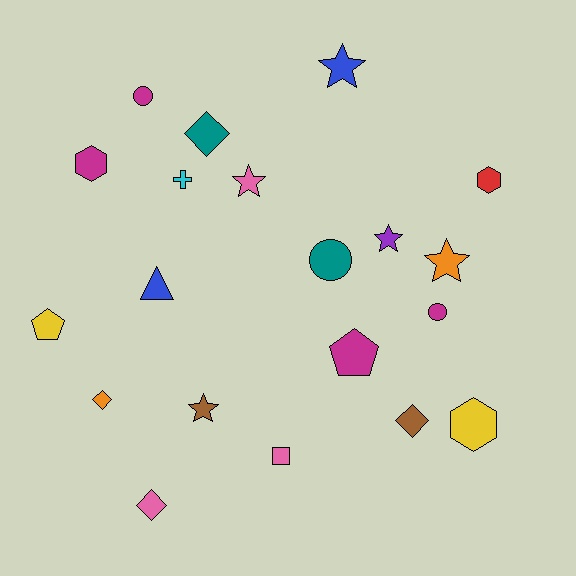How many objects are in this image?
There are 20 objects.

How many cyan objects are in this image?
There is 1 cyan object.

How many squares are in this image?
There is 1 square.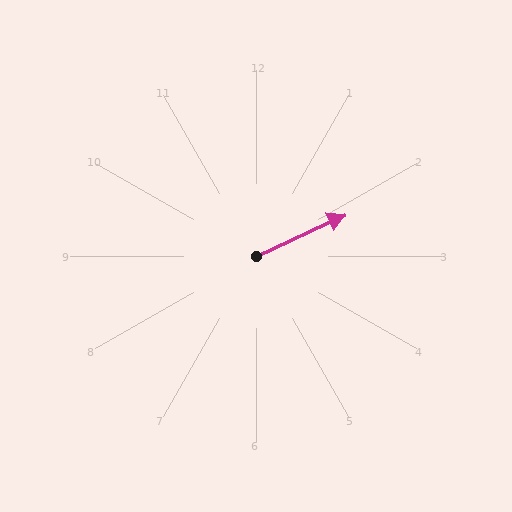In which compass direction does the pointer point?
Northeast.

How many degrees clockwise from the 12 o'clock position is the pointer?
Approximately 65 degrees.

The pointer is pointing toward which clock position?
Roughly 2 o'clock.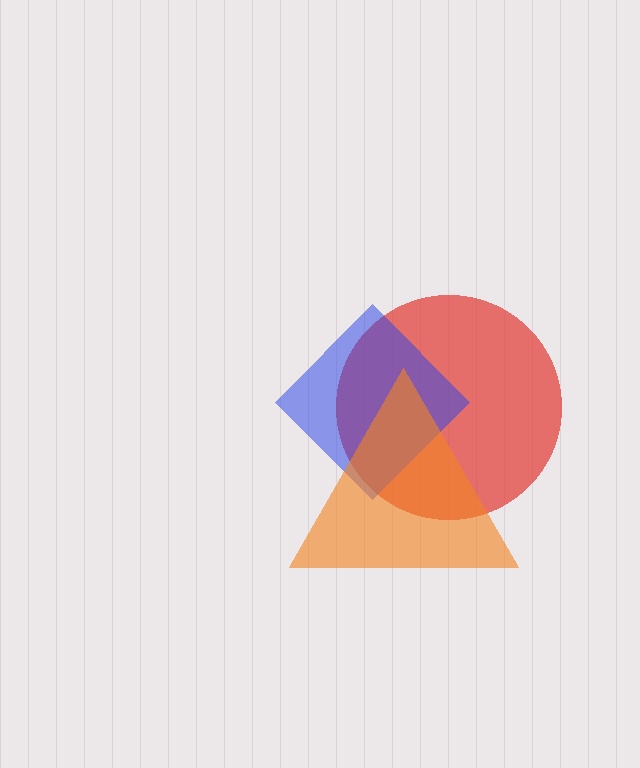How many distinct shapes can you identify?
There are 3 distinct shapes: a red circle, a blue diamond, an orange triangle.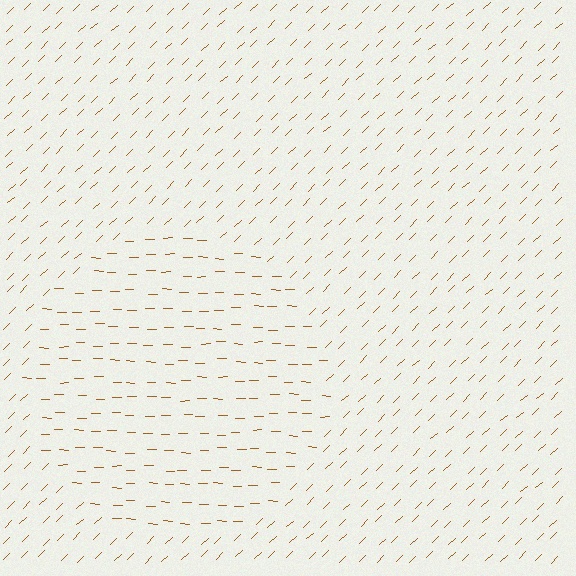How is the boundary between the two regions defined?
The boundary is defined purely by a change in line orientation (approximately 45 degrees difference). All lines are the same color and thickness.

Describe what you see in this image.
The image is filled with small brown line segments. A circle region in the image has lines oriented differently from the surrounding lines, creating a visible texture boundary.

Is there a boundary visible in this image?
Yes, there is a texture boundary formed by a change in line orientation.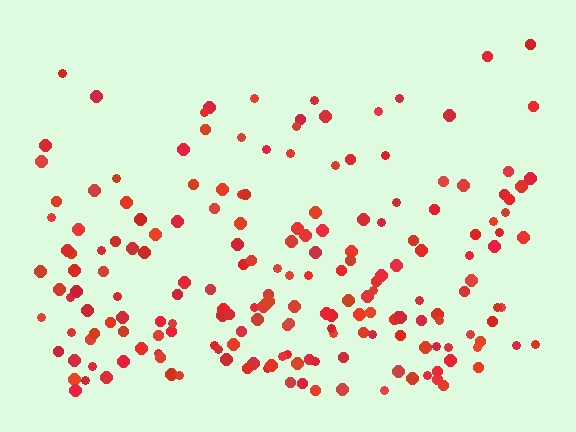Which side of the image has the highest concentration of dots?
The bottom.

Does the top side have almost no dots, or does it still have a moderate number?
Still a moderate number, just noticeably fewer than the bottom.